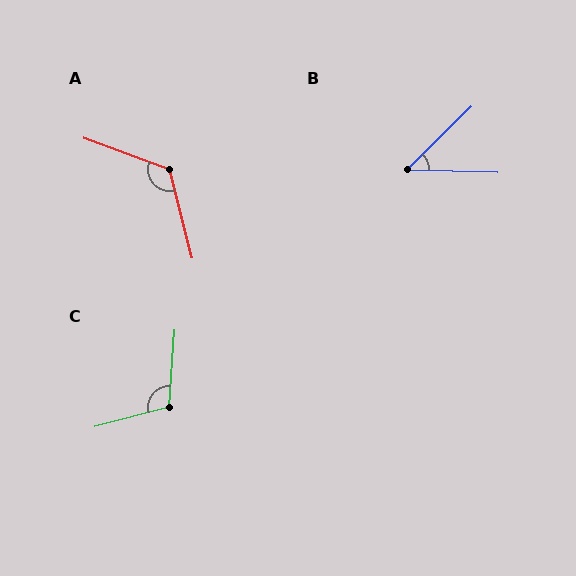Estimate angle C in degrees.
Approximately 108 degrees.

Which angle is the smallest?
B, at approximately 46 degrees.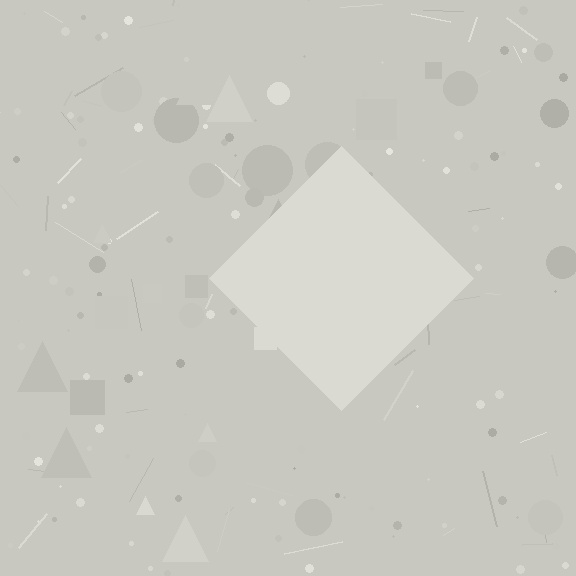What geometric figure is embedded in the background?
A diamond is embedded in the background.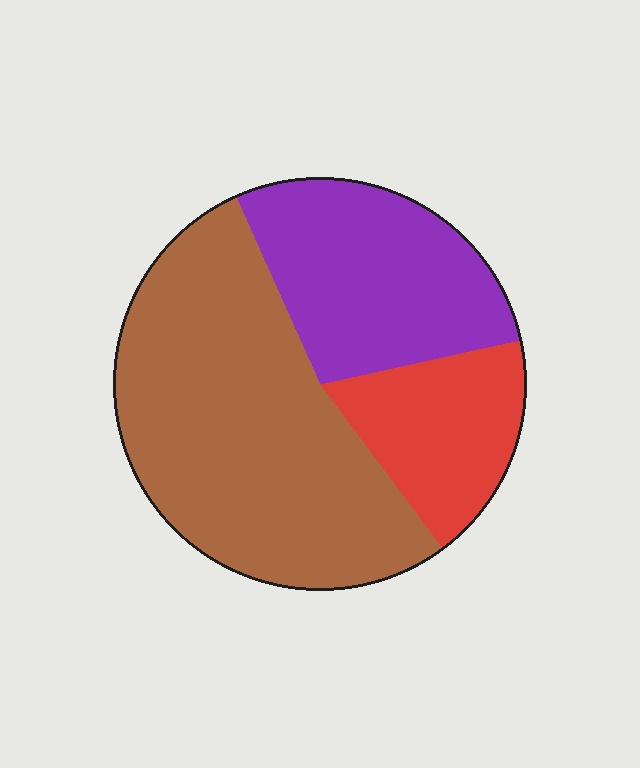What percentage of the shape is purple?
Purple takes up between a quarter and a half of the shape.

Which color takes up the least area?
Red, at roughly 20%.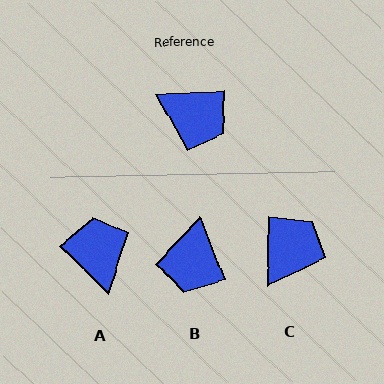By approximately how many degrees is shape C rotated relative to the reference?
Approximately 86 degrees counter-clockwise.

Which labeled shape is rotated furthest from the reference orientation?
A, about 132 degrees away.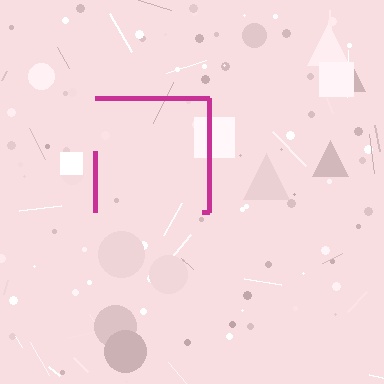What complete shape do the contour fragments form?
The contour fragments form a square.